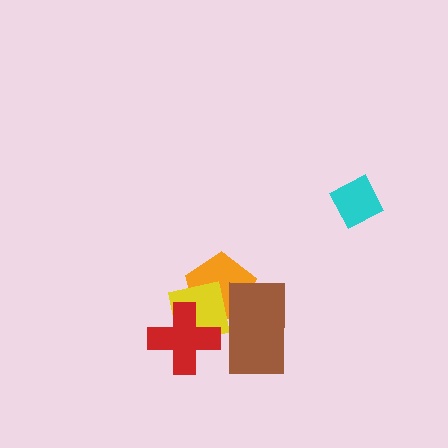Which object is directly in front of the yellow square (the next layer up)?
The red cross is directly in front of the yellow square.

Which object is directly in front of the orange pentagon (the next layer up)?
The yellow square is directly in front of the orange pentagon.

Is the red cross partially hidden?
Yes, it is partially covered by another shape.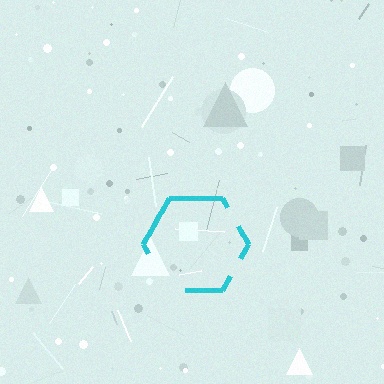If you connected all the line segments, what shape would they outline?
They would outline a hexagon.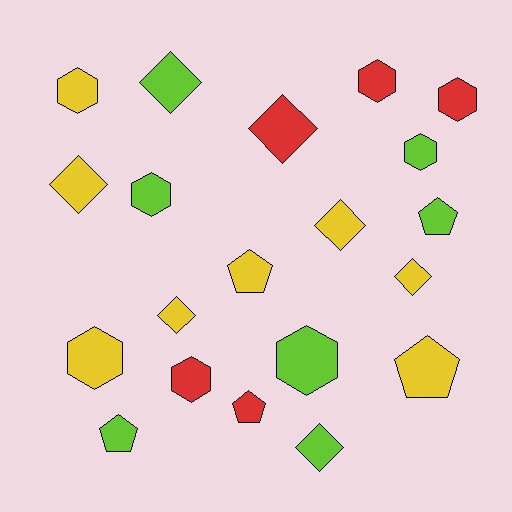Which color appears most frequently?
Yellow, with 8 objects.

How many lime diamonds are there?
There are 2 lime diamonds.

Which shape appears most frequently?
Hexagon, with 8 objects.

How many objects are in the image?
There are 20 objects.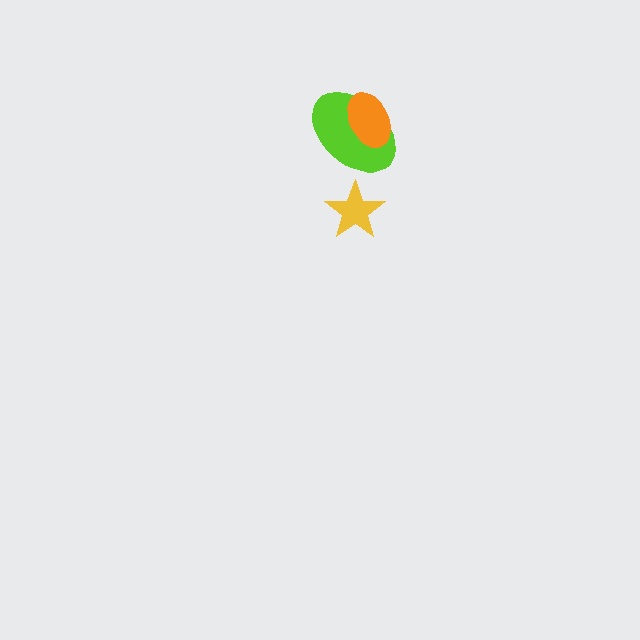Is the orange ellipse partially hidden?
No, no other shape covers it.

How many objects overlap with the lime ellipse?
1 object overlaps with the lime ellipse.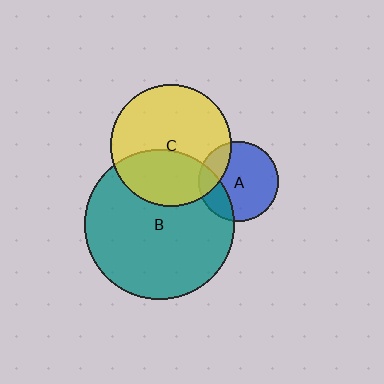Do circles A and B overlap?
Yes.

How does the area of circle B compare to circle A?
Approximately 3.6 times.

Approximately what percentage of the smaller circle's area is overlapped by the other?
Approximately 25%.